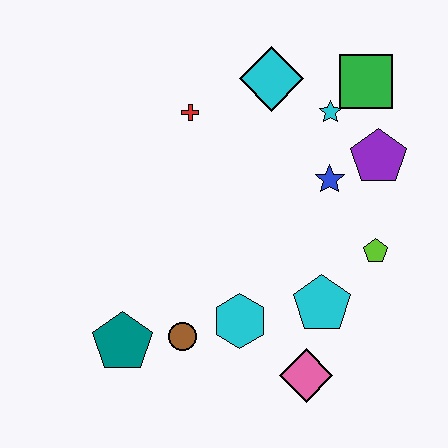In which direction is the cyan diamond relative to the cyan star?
The cyan diamond is to the left of the cyan star.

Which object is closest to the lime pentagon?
The cyan pentagon is closest to the lime pentagon.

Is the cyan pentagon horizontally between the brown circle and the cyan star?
Yes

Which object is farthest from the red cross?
The pink diamond is farthest from the red cross.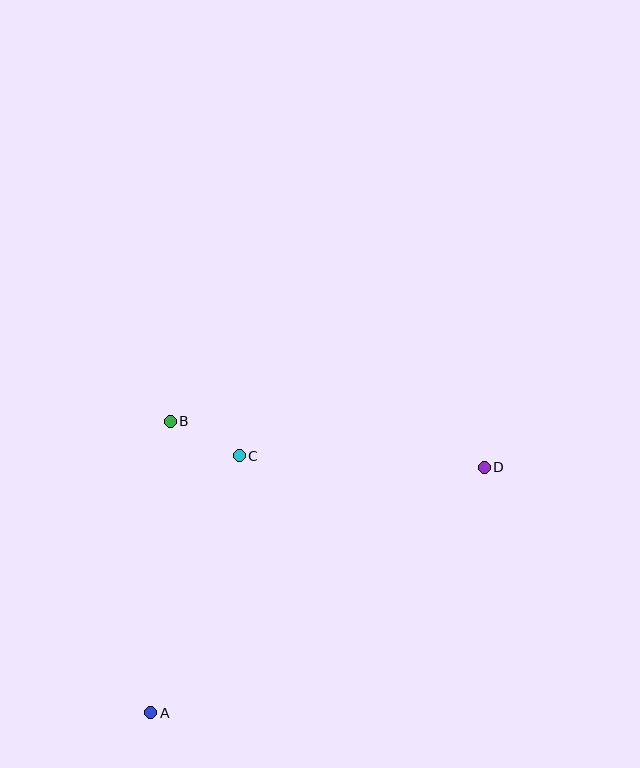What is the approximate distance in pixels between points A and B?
The distance between A and B is approximately 292 pixels.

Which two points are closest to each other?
Points B and C are closest to each other.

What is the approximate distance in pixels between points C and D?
The distance between C and D is approximately 245 pixels.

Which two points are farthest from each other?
Points A and D are farthest from each other.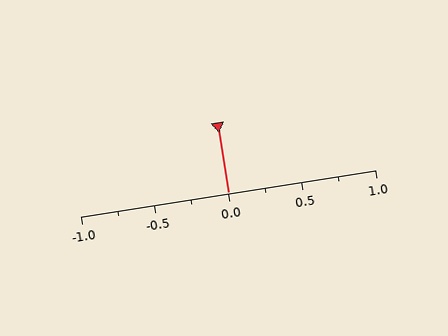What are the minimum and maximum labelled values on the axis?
The axis runs from -1.0 to 1.0.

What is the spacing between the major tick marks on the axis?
The major ticks are spaced 0.5 apart.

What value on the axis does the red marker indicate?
The marker indicates approximately 0.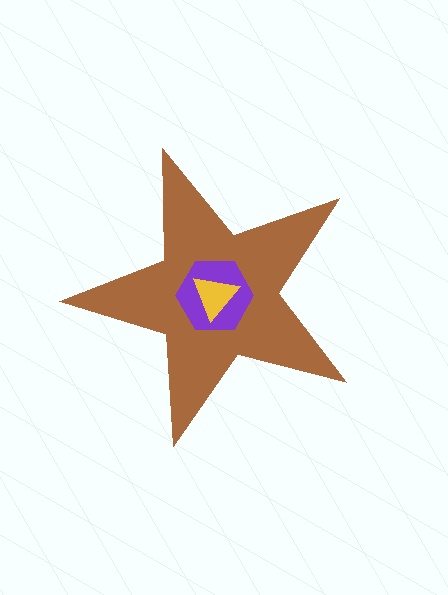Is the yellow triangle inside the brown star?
Yes.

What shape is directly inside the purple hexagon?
The yellow triangle.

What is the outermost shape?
The brown star.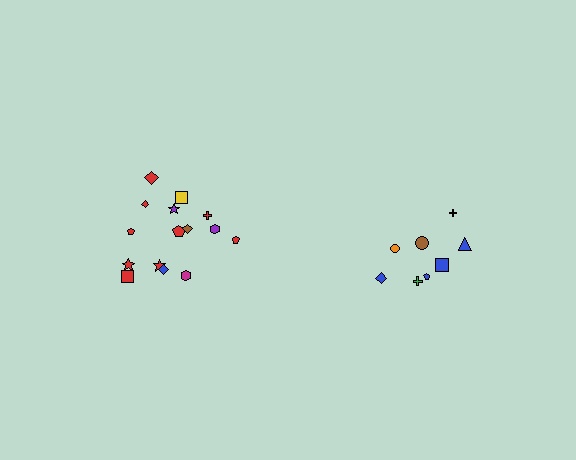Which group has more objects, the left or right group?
The left group.